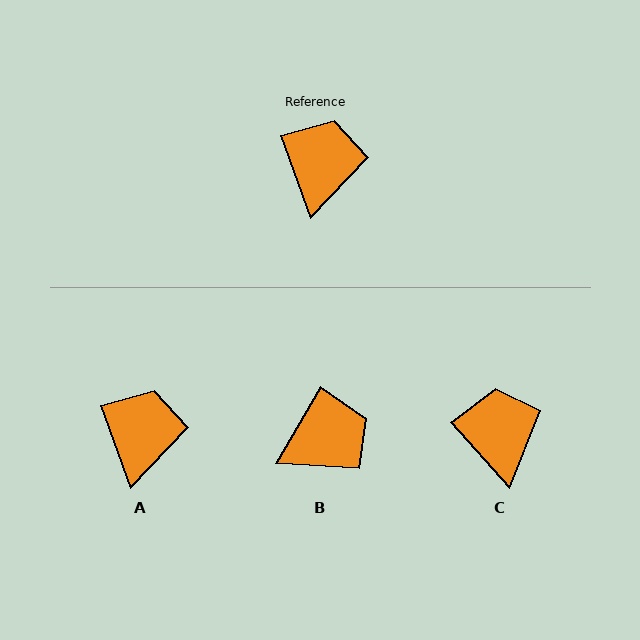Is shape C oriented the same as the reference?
No, it is off by about 21 degrees.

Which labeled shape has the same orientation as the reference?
A.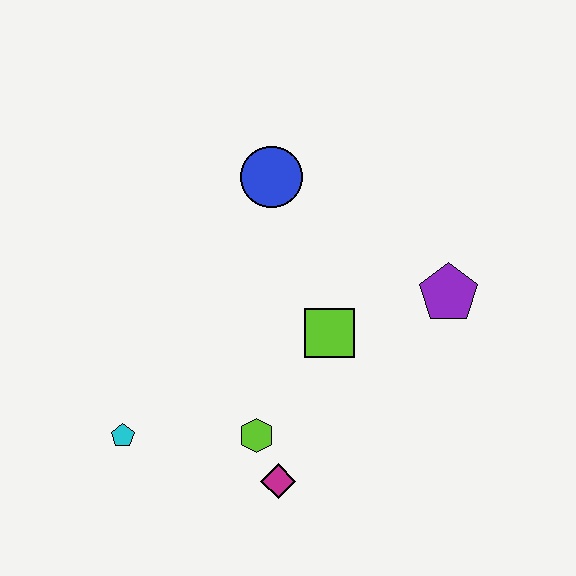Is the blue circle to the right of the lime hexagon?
Yes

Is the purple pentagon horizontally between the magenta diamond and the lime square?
No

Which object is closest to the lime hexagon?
The magenta diamond is closest to the lime hexagon.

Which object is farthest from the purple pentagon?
The cyan pentagon is farthest from the purple pentagon.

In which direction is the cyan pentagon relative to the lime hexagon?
The cyan pentagon is to the left of the lime hexagon.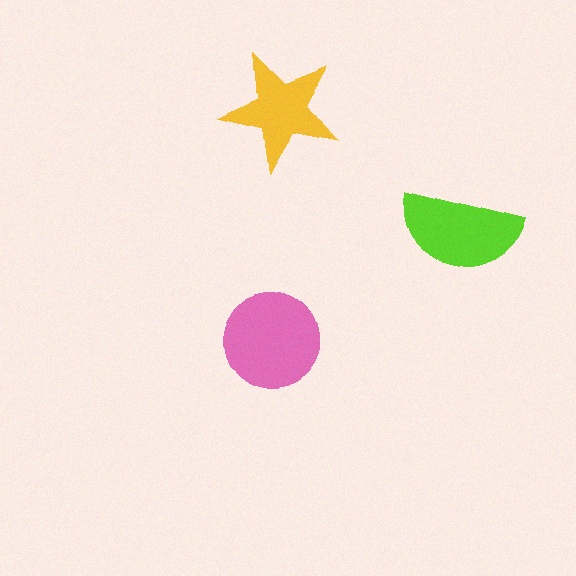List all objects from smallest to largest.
The yellow star, the lime semicircle, the pink circle.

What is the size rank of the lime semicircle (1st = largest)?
2nd.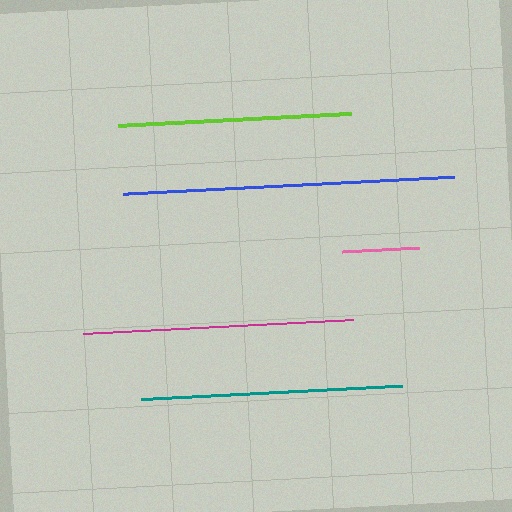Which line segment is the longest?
The blue line is the longest at approximately 332 pixels.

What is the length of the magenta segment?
The magenta segment is approximately 270 pixels long.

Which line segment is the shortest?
The pink line is the shortest at approximately 77 pixels.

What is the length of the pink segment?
The pink segment is approximately 77 pixels long.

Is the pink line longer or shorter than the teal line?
The teal line is longer than the pink line.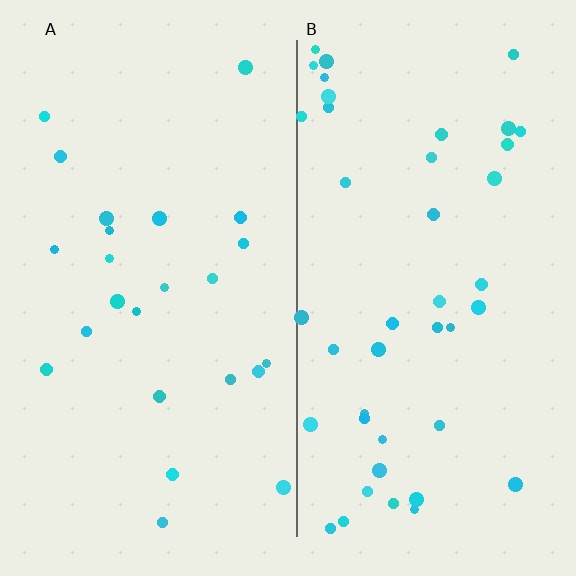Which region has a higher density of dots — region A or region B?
B (the right).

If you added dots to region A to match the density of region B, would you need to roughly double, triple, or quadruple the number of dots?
Approximately double.